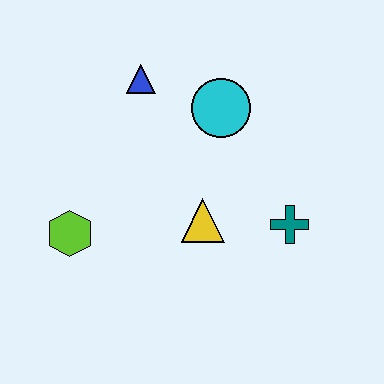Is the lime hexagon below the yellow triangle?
Yes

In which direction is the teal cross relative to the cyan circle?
The teal cross is below the cyan circle.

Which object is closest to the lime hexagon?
The yellow triangle is closest to the lime hexagon.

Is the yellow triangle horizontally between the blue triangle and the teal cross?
Yes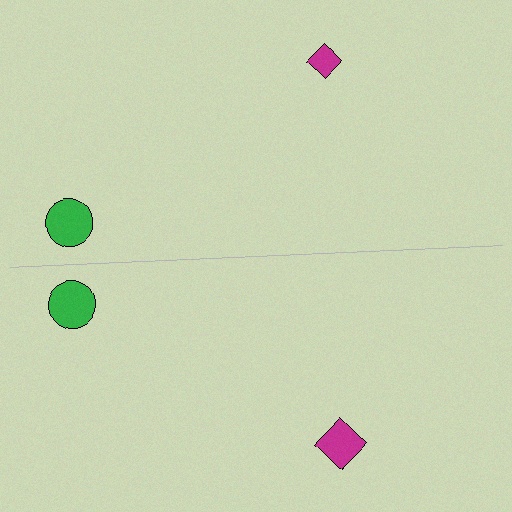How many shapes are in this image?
There are 4 shapes in this image.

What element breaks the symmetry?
The magenta diamond on the bottom side has a different size than its mirror counterpart.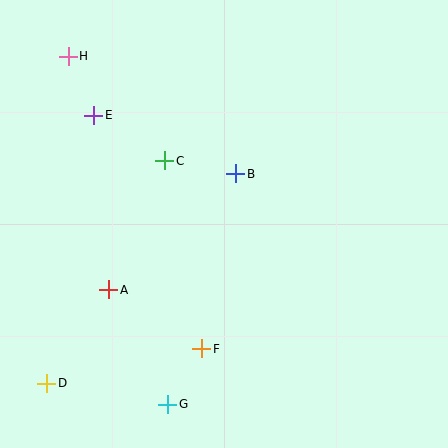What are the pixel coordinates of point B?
Point B is at (236, 174).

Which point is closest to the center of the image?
Point B at (236, 174) is closest to the center.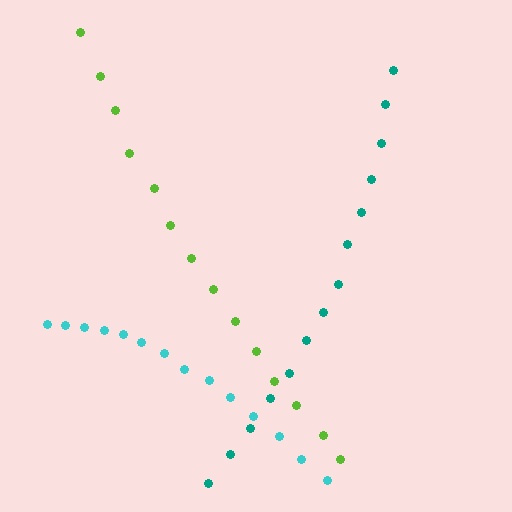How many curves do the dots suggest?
There are 3 distinct paths.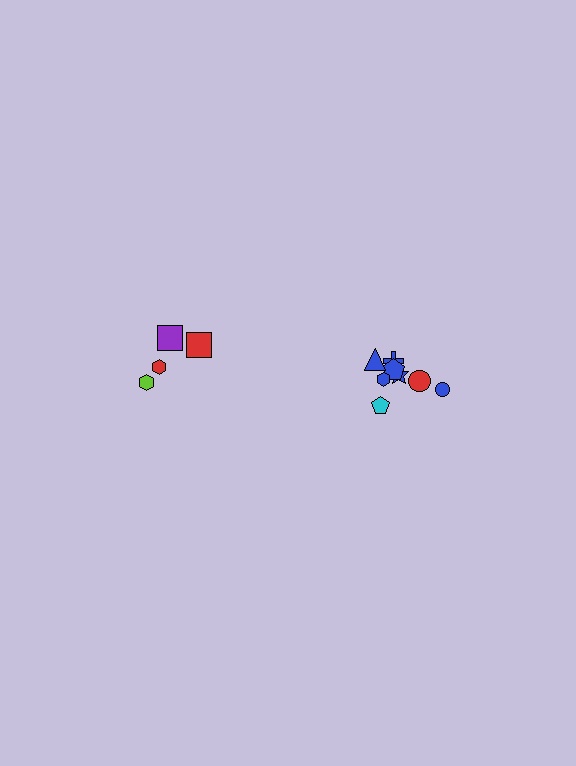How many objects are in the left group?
There are 4 objects.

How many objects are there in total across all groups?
There are 12 objects.